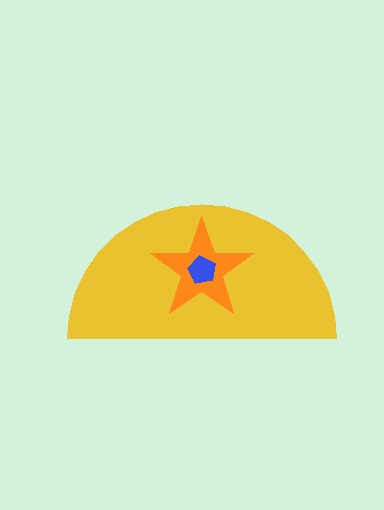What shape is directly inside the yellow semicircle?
The orange star.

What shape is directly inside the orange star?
The blue pentagon.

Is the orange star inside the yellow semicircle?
Yes.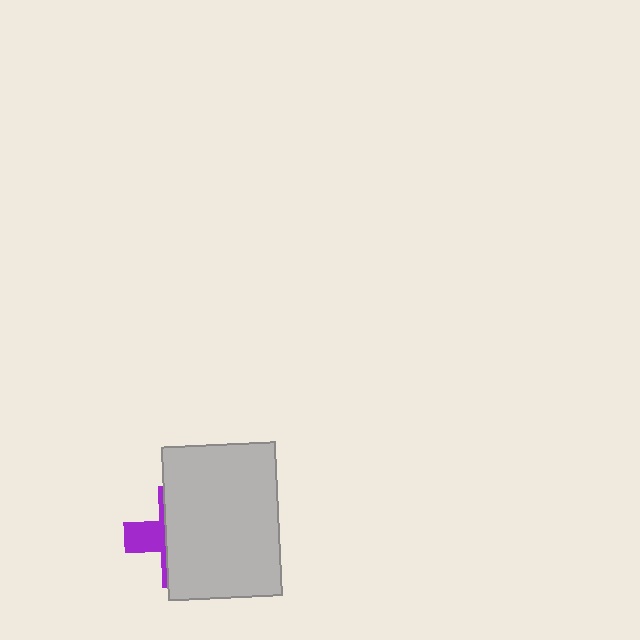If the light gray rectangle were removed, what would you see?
You would see the complete purple cross.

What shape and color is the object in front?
The object in front is a light gray rectangle.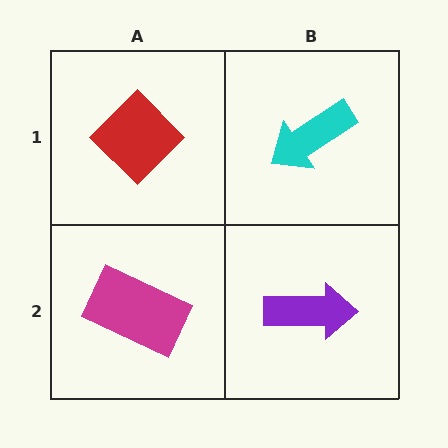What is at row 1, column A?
A red diamond.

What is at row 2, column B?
A purple arrow.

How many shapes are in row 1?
2 shapes.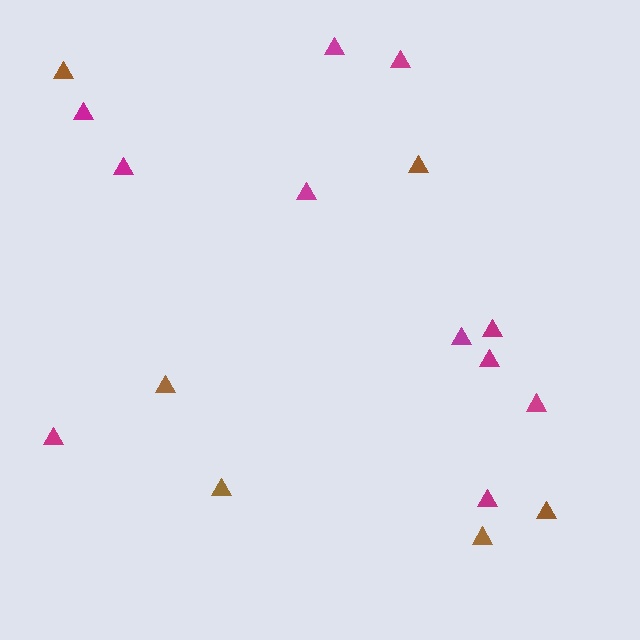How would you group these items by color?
There are 2 groups: one group of magenta triangles (11) and one group of brown triangles (6).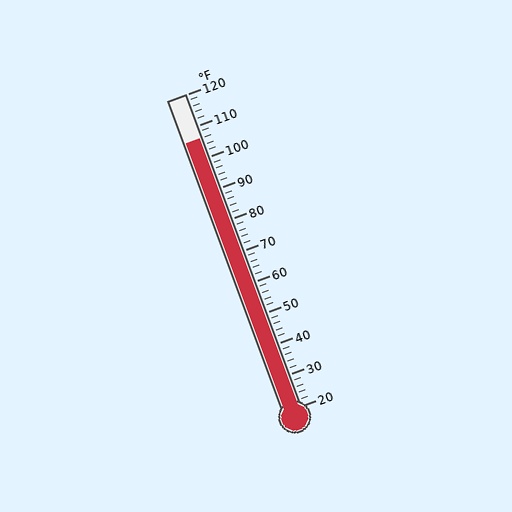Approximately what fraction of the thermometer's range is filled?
The thermometer is filled to approximately 85% of its range.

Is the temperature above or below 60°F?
The temperature is above 60°F.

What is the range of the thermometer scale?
The thermometer scale ranges from 20°F to 120°F.